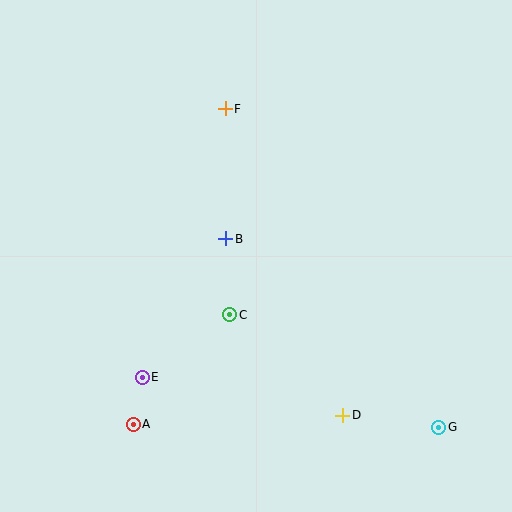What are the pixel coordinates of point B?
Point B is at (226, 239).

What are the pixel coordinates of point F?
Point F is at (225, 109).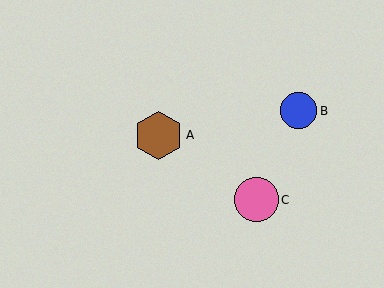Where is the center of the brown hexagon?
The center of the brown hexagon is at (159, 135).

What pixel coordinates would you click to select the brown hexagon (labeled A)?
Click at (159, 135) to select the brown hexagon A.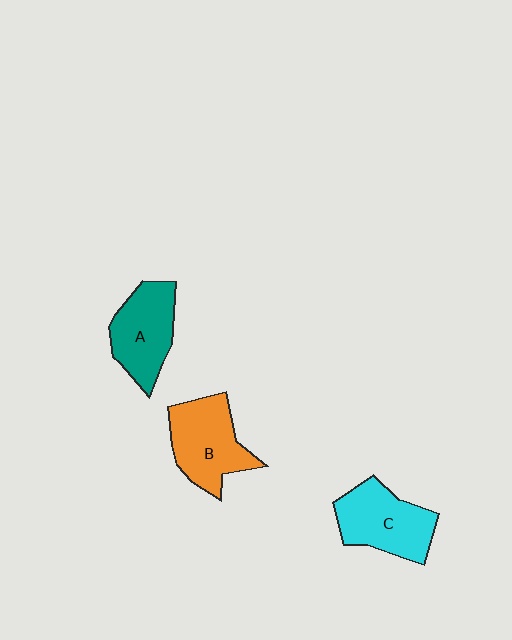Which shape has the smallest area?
Shape A (teal).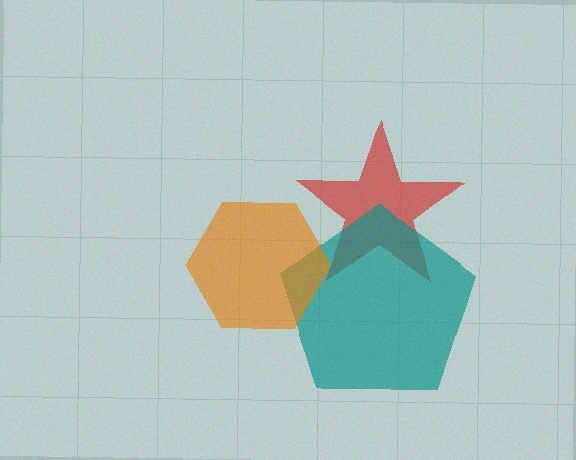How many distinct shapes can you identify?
There are 3 distinct shapes: a red star, a teal pentagon, an orange hexagon.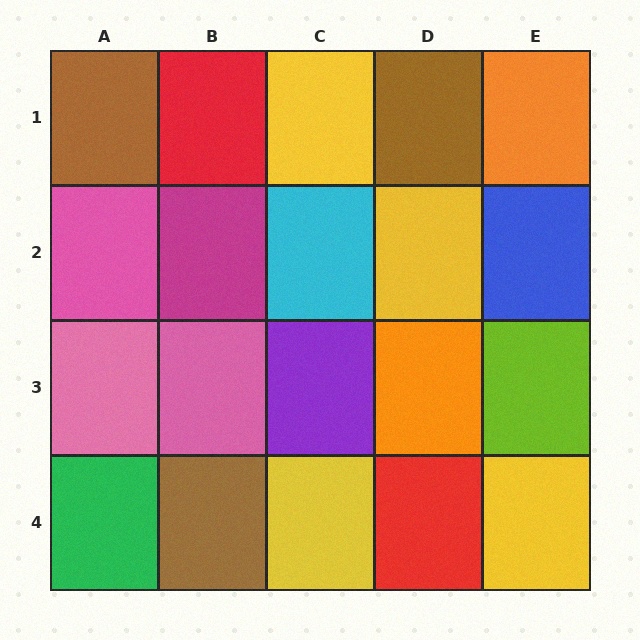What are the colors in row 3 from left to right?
Pink, pink, purple, orange, lime.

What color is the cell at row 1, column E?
Orange.